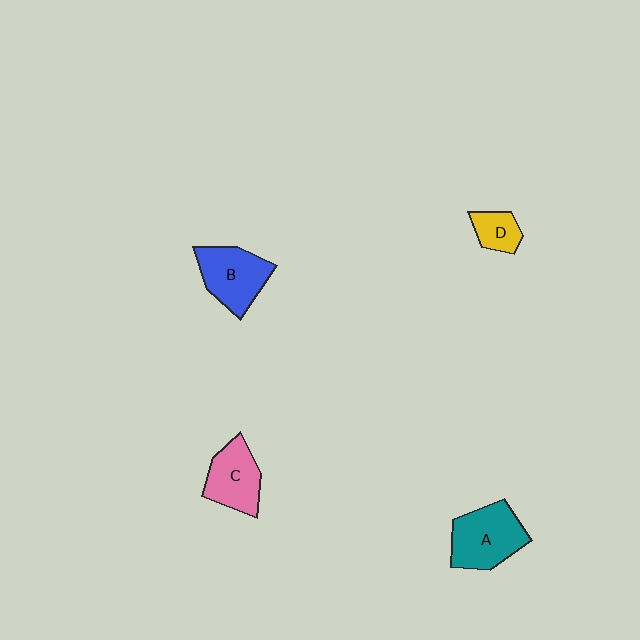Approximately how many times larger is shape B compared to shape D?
Approximately 2.1 times.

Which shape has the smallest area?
Shape D (yellow).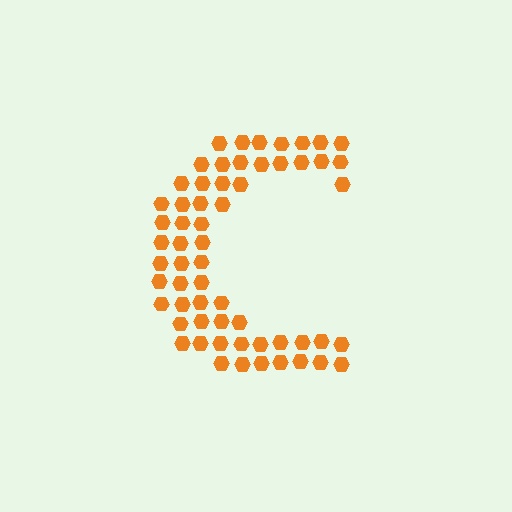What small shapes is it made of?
It is made of small hexagons.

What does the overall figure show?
The overall figure shows the letter C.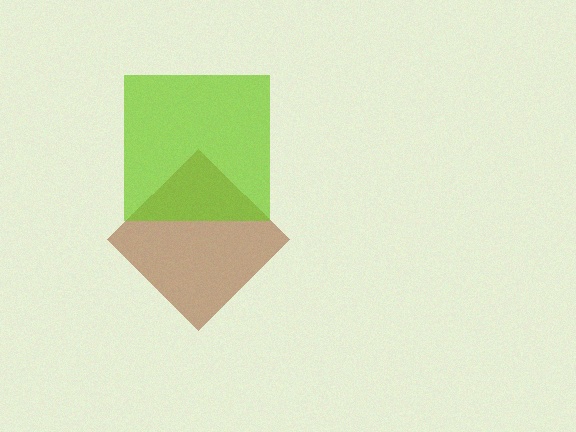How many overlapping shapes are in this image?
There are 2 overlapping shapes in the image.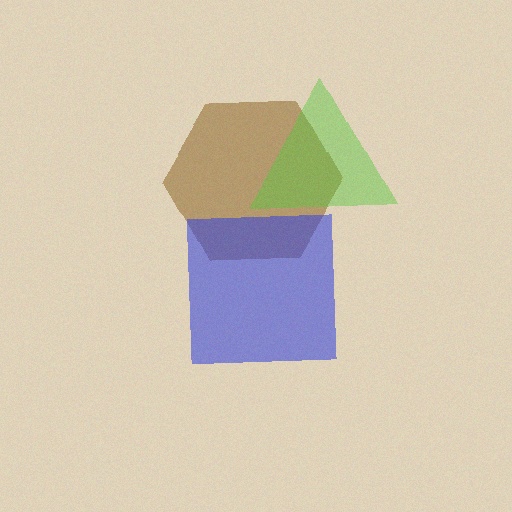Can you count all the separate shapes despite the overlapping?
Yes, there are 3 separate shapes.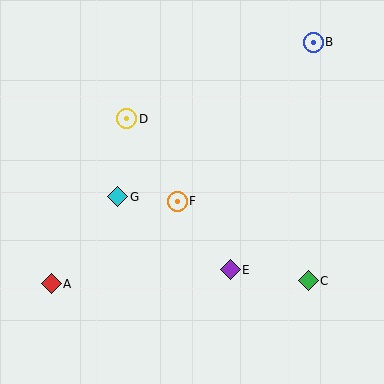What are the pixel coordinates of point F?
Point F is at (177, 201).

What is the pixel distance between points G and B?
The distance between G and B is 249 pixels.